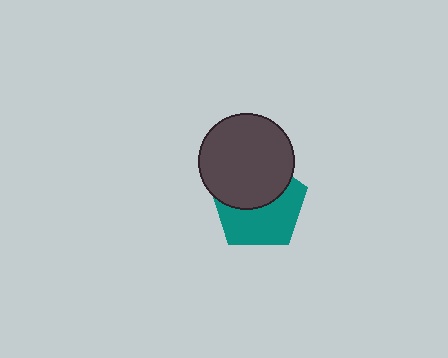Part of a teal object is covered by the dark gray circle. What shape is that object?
It is a pentagon.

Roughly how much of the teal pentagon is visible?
About half of it is visible (roughly 54%).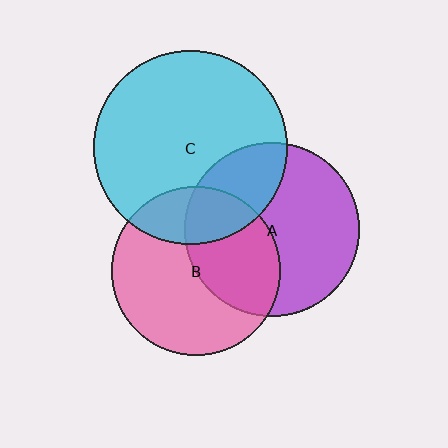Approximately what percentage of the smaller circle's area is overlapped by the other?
Approximately 40%.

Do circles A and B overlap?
Yes.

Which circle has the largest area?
Circle C (cyan).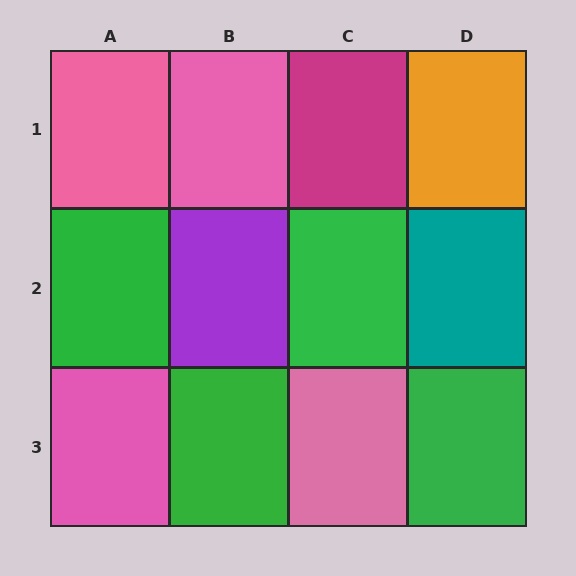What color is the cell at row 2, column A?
Green.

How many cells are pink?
4 cells are pink.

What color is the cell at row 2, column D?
Teal.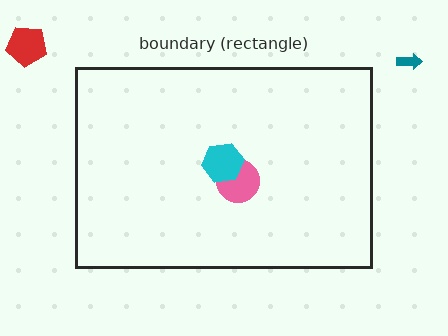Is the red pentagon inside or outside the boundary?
Outside.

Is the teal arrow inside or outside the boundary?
Outside.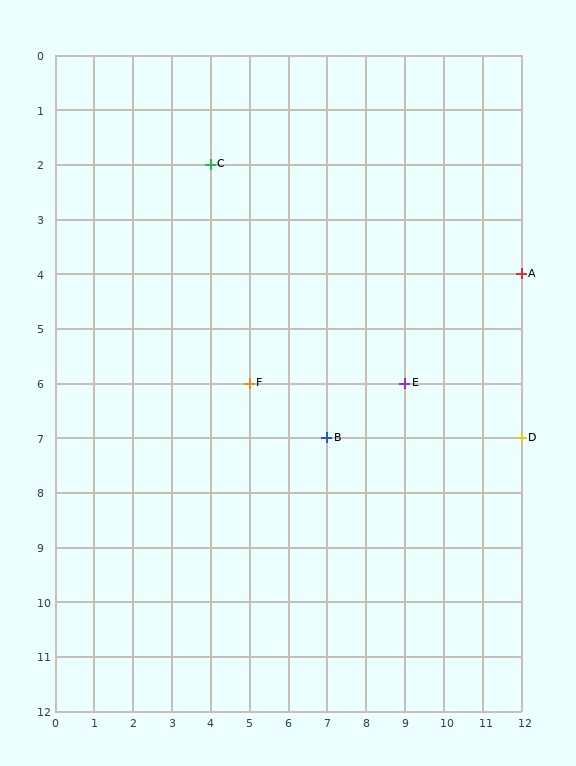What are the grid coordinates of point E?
Point E is at grid coordinates (9, 6).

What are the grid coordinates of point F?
Point F is at grid coordinates (5, 6).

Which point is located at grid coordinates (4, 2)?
Point C is at (4, 2).